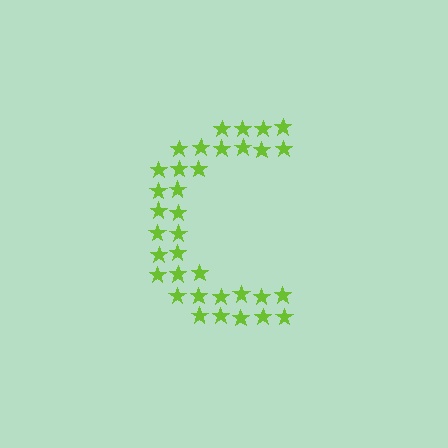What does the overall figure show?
The overall figure shows the letter C.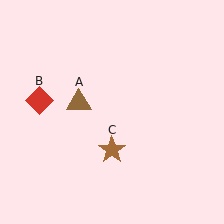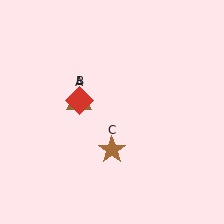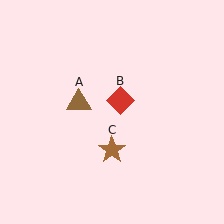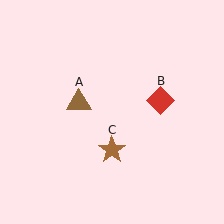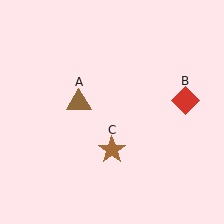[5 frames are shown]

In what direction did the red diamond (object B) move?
The red diamond (object B) moved right.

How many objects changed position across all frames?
1 object changed position: red diamond (object B).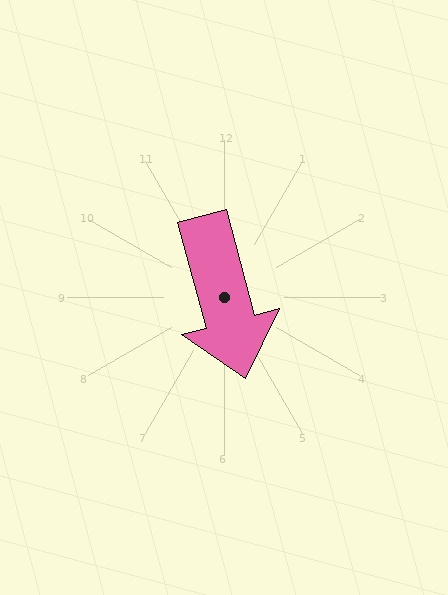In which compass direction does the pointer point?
South.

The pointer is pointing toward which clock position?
Roughly 5 o'clock.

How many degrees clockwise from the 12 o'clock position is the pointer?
Approximately 165 degrees.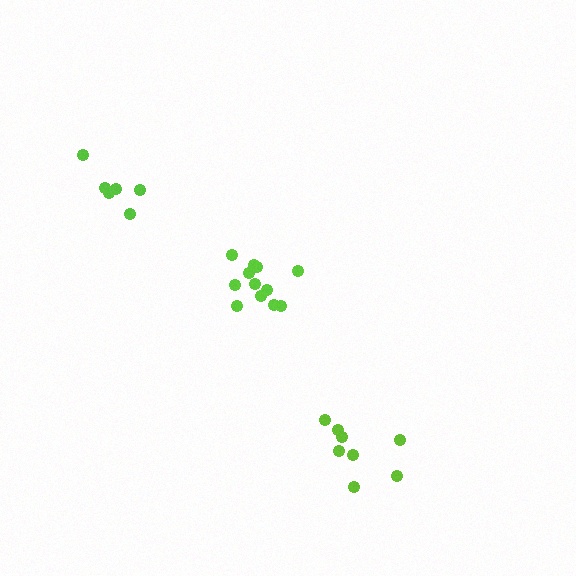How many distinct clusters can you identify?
There are 3 distinct clusters.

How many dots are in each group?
Group 1: 8 dots, Group 2: 12 dots, Group 3: 6 dots (26 total).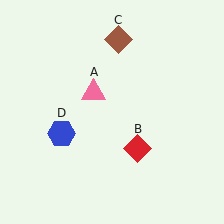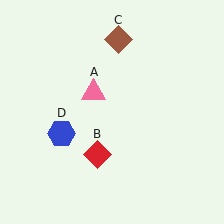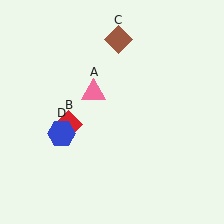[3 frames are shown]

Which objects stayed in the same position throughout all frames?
Pink triangle (object A) and brown diamond (object C) and blue hexagon (object D) remained stationary.